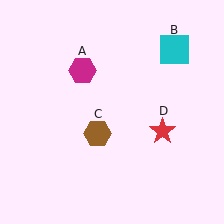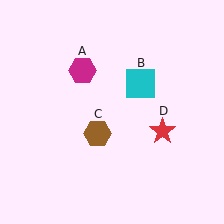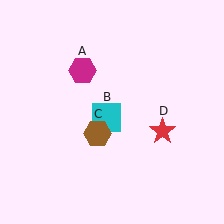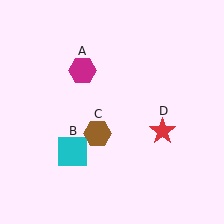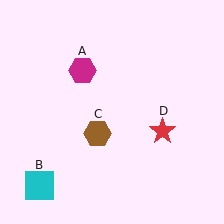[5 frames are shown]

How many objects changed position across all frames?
1 object changed position: cyan square (object B).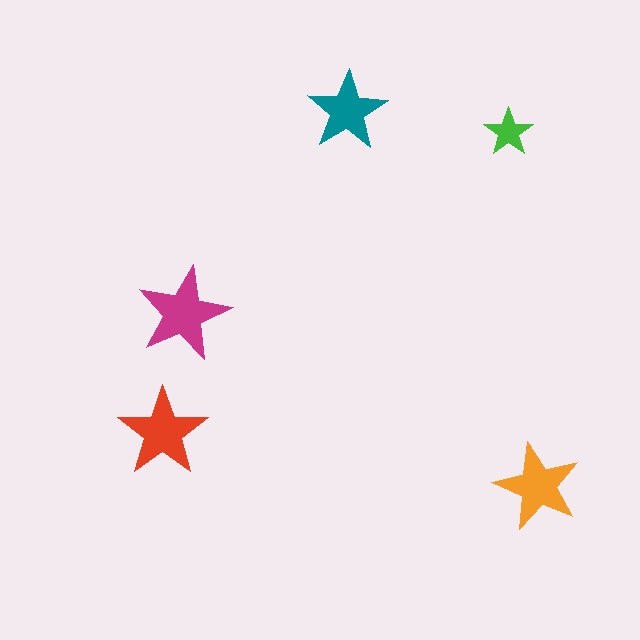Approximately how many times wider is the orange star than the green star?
About 2 times wider.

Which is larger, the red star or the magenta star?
The magenta one.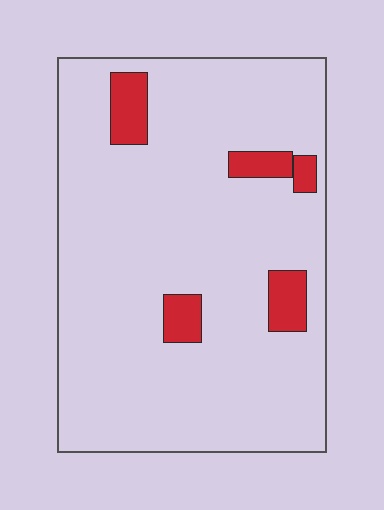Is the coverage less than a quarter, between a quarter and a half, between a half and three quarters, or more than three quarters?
Less than a quarter.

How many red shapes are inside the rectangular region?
5.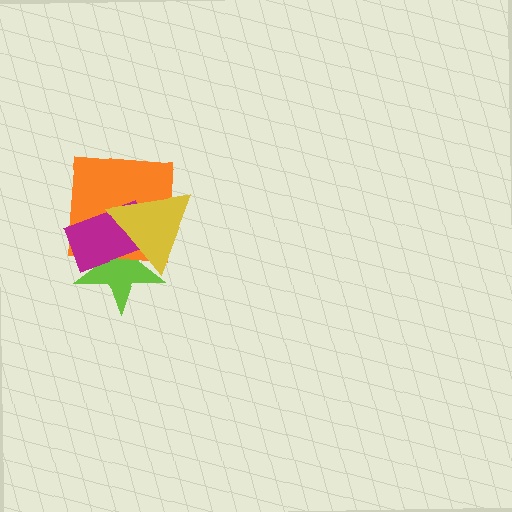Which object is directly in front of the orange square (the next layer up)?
The magenta rectangle is directly in front of the orange square.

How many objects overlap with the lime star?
3 objects overlap with the lime star.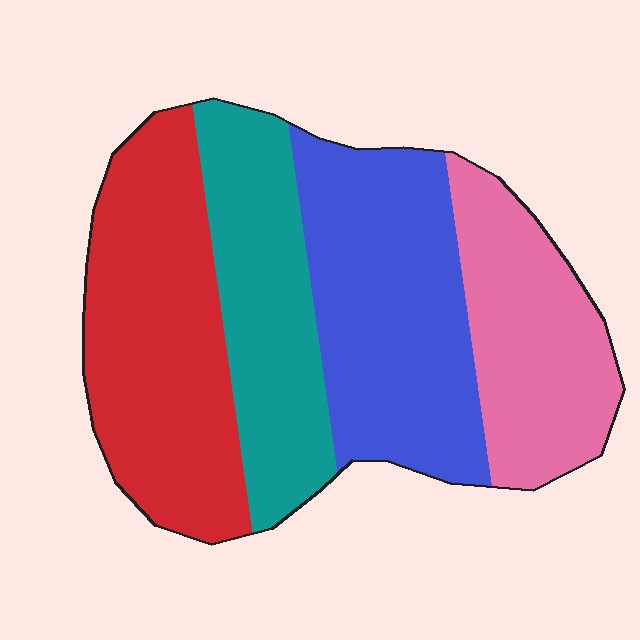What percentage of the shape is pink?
Pink covers about 20% of the shape.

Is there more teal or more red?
Red.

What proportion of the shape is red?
Red covers roughly 30% of the shape.